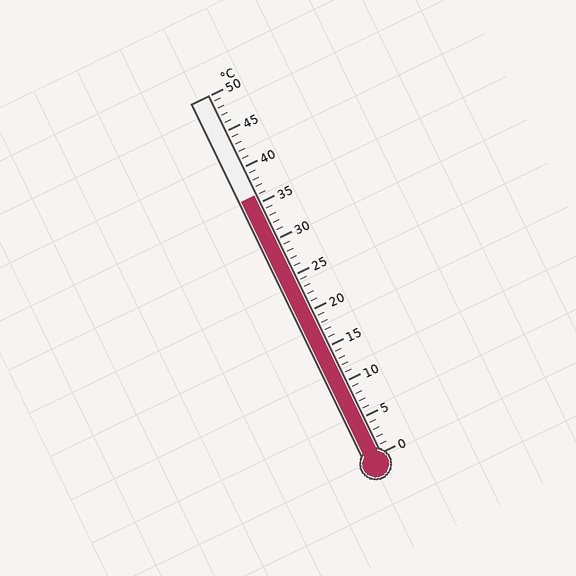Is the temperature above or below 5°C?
The temperature is above 5°C.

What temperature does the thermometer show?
The thermometer shows approximately 36°C.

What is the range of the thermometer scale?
The thermometer scale ranges from 0°C to 50°C.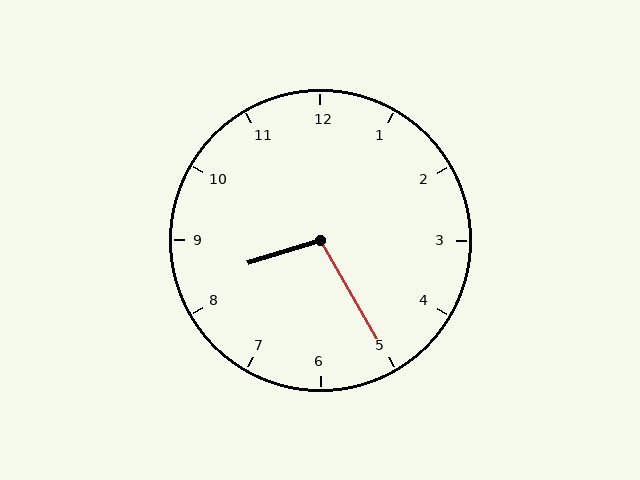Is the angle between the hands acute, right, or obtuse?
It is obtuse.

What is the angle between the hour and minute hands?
Approximately 102 degrees.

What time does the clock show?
8:25.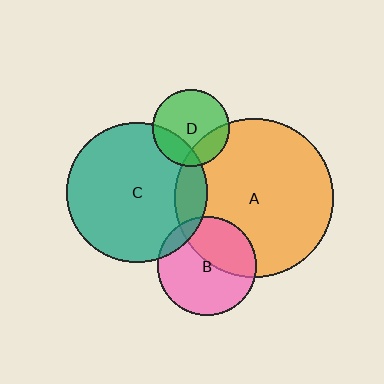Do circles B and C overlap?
Yes.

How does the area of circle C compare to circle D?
Approximately 3.3 times.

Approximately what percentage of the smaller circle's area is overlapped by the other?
Approximately 10%.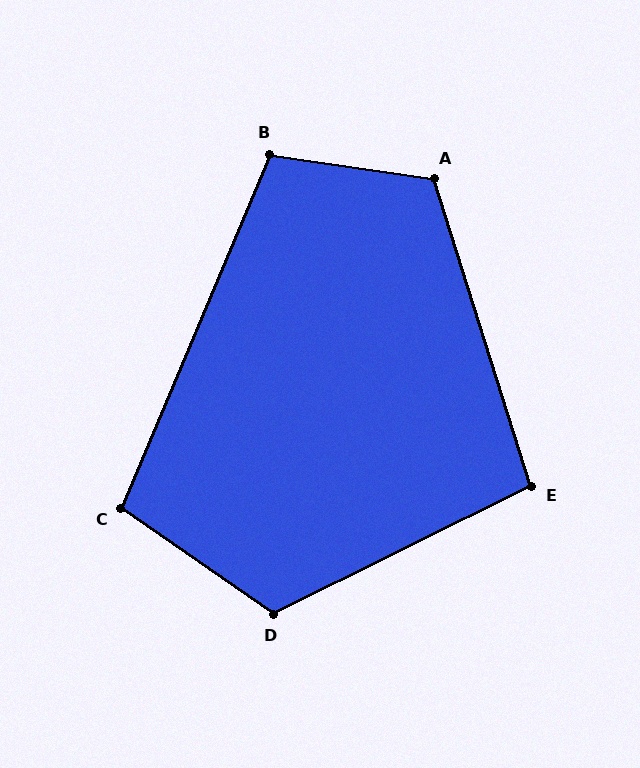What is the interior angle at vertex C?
Approximately 102 degrees (obtuse).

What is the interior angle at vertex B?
Approximately 104 degrees (obtuse).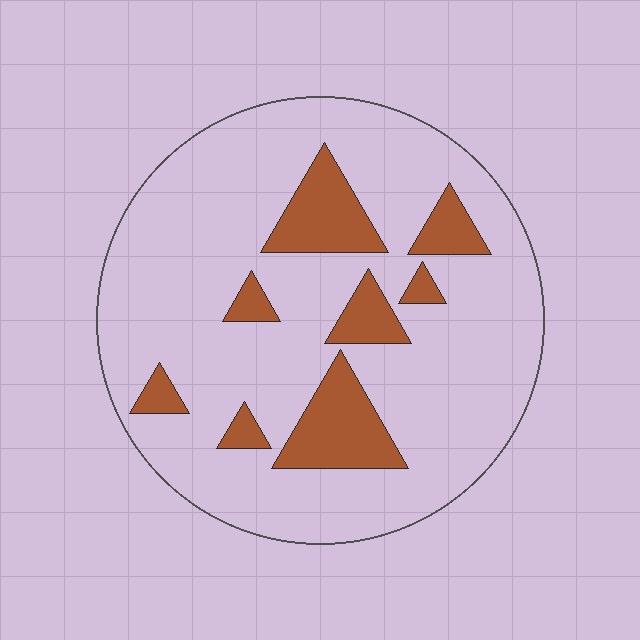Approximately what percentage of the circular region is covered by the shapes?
Approximately 15%.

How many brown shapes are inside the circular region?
8.